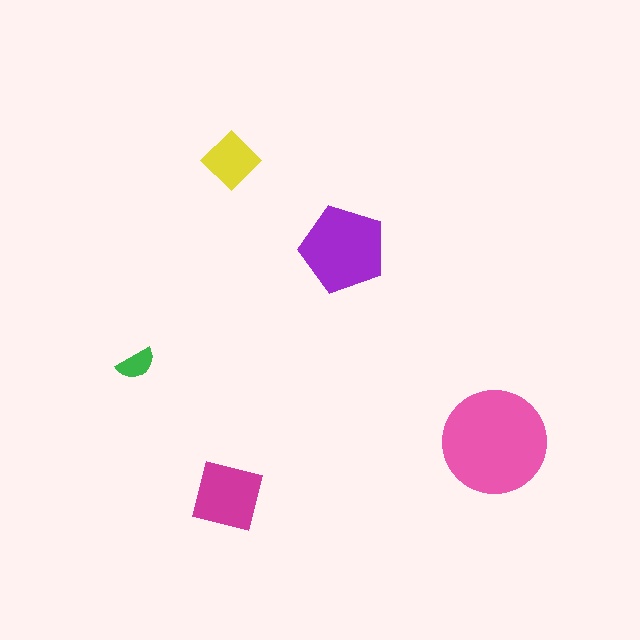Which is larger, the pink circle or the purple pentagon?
The pink circle.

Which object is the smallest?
The green semicircle.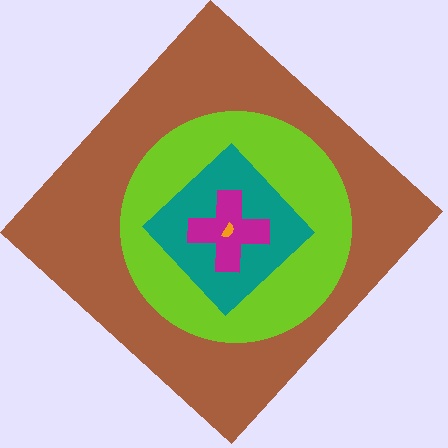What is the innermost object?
The orange semicircle.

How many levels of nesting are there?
5.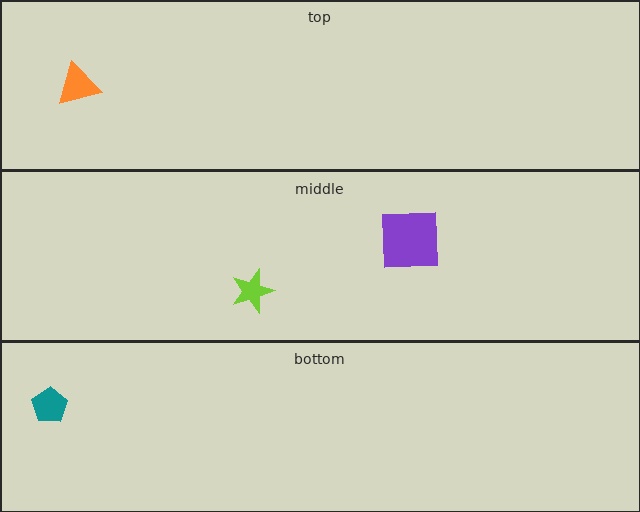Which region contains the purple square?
The middle region.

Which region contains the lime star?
The middle region.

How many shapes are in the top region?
1.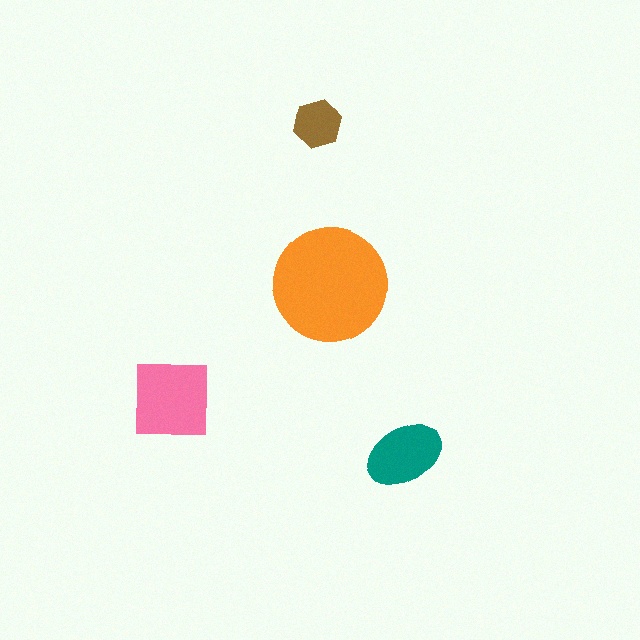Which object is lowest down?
The teal ellipse is bottommost.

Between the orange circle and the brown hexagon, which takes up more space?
The orange circle.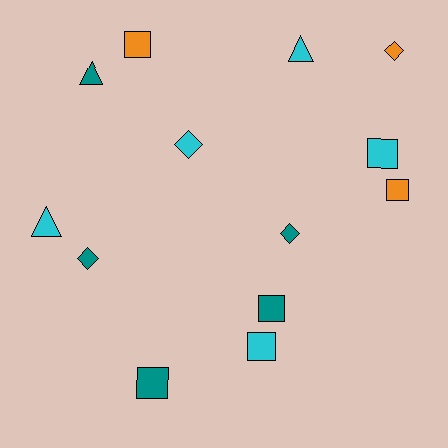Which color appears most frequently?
Teal, with 5 objects.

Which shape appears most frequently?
Square, with 6 objects.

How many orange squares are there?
There are 2 orange squares.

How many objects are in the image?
There are 13 objects.